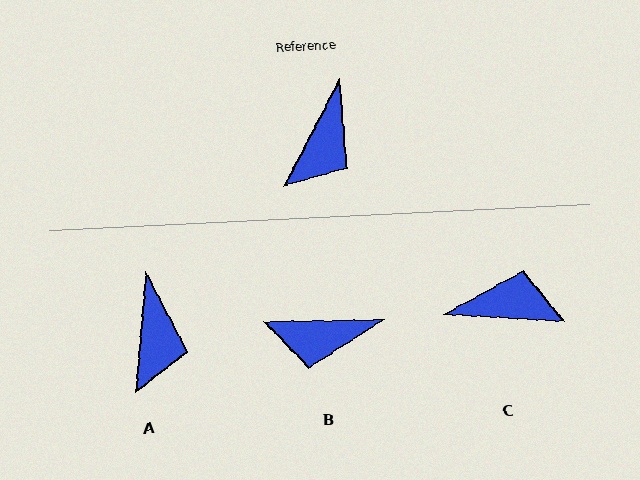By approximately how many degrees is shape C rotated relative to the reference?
Approximately 114 degrees counter-clockwise.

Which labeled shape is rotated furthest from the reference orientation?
C, about 114 degrees away.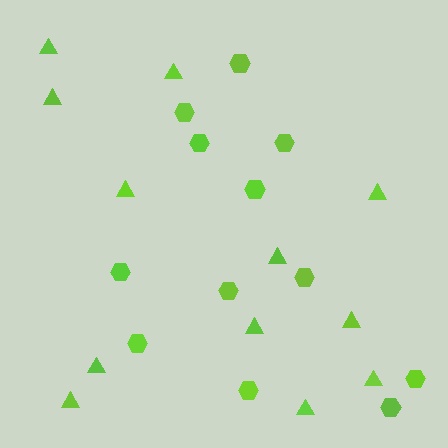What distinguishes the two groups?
There are 2 groups: one group of hexagons (12) and one group of triangles (12).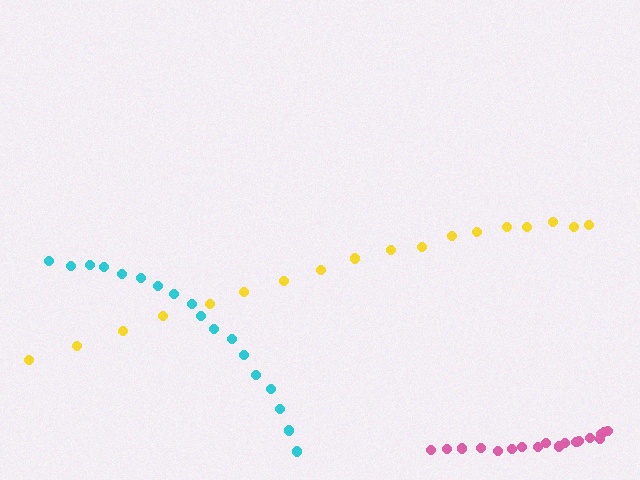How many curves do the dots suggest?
There are 3 distinct paths.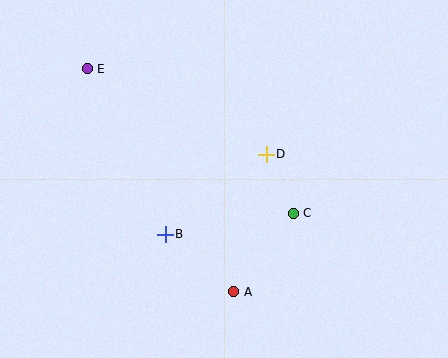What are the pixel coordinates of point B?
Point B is at (165, 234).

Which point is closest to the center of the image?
Point D at (266, 154) is closest to the center.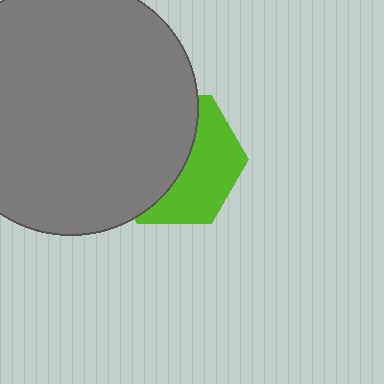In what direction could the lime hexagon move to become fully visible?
The lime hexagon could move right. That would shift it out from behind the gray circle entirely.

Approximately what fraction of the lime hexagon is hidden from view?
Roughly 55% of the lime hexagon is hidden behind the gray circle.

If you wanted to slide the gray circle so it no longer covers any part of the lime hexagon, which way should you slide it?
Slide it left — that is the most direct way to separate the two shapes.